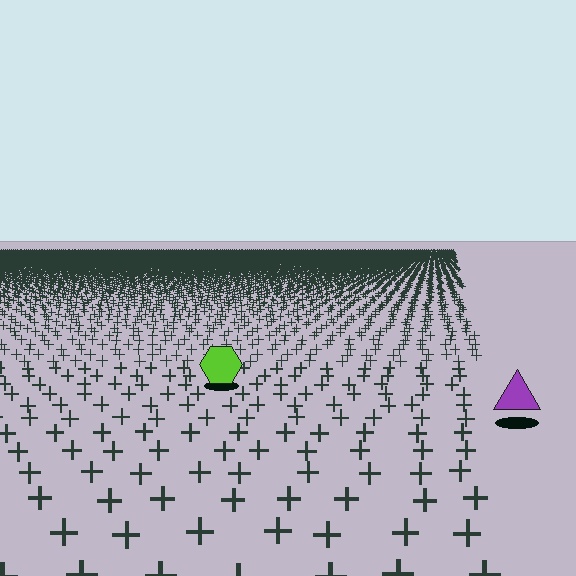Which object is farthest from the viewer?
The lime hexagon is farthest from the viewer. It appears smaller and the ground texture around it is denser.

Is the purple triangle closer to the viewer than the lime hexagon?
Yes. The purple triangle is closer — you can tell from the texture gradient: the ground texture is coarser near it.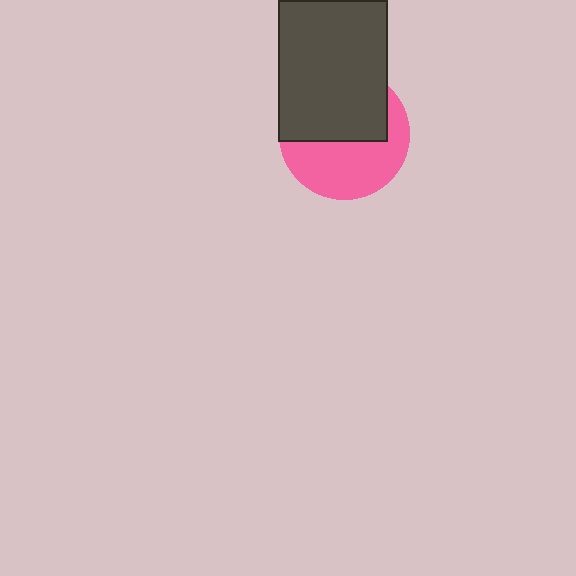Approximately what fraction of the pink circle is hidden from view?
Roughly 50% of the pink circle is hidden behind the dark gray rectangle.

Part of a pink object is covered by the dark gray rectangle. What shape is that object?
It is a circle.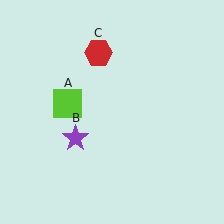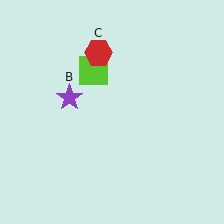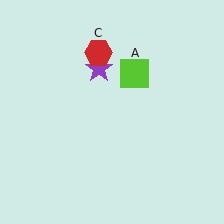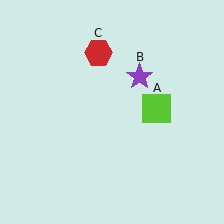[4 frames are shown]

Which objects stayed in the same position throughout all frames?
Red hexagon (object C) remained stationary.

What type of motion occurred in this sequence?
The lime square (object A), purple star (object B) rotated clockwise around the center of the scene.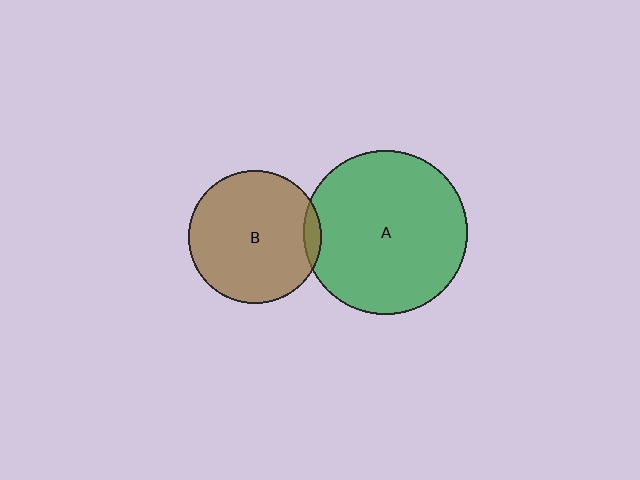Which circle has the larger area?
Circle A (green).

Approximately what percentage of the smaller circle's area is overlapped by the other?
Approximately 5%.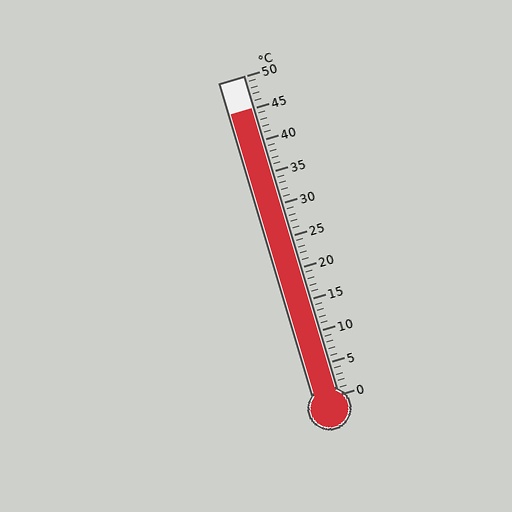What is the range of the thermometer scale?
The thermometer scale ranges from 0°C to 50°C.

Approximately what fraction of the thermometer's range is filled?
The thermometer is filled to approximately 90% of its range.